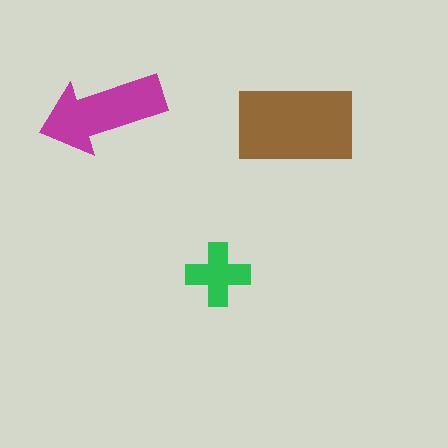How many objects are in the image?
There are 3 objects in the image.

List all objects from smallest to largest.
The green cross, the magenta arrow, the brown rectangle.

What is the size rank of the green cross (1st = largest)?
3rd.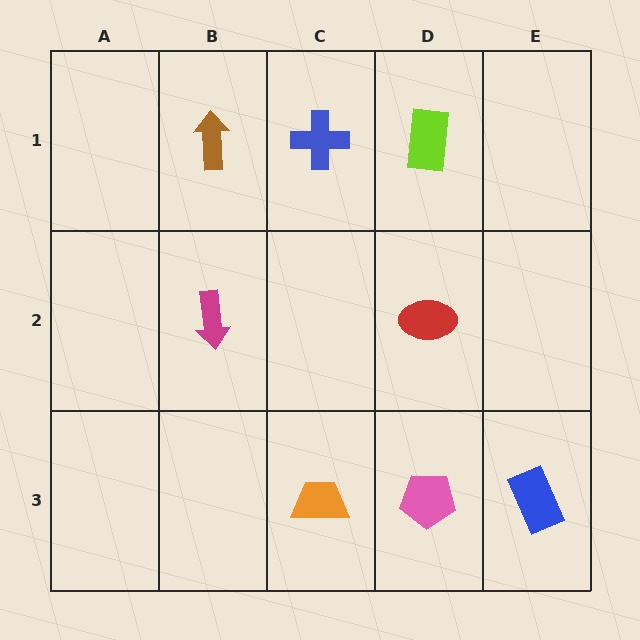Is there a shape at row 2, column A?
No, that cell is empty.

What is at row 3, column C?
An orange trapezoid.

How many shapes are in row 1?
3 shapes.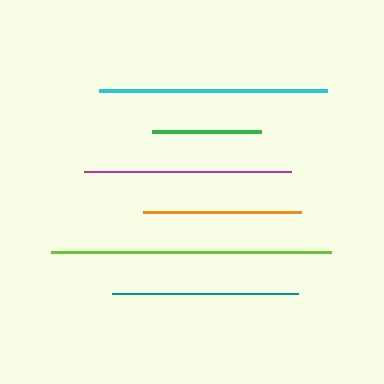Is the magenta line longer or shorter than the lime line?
The lime line is longer than the magenta line.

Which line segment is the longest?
The lime line is the longest at approximately 280 pixels.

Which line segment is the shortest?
The green line is the shortest at approximately 110 pixels.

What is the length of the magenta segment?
The magenta segment is approximately 206 pixels long.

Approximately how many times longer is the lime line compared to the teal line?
The lime line is approximately 1.5 times the length of the teal line.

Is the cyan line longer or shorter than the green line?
The cyan line is longer than the green line.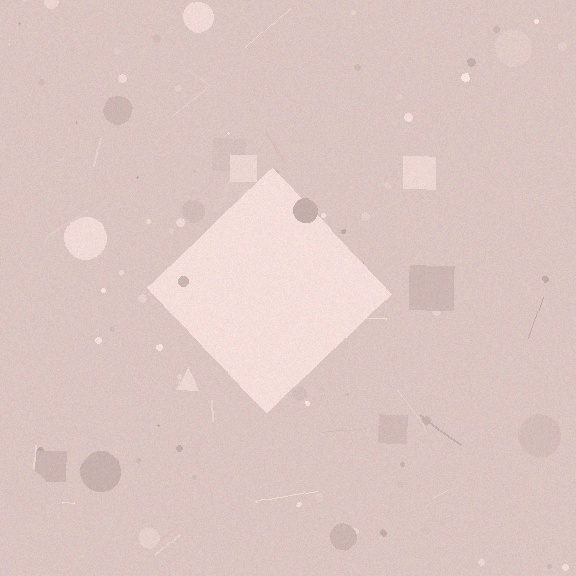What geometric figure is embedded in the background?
A diamond is embedded in the background.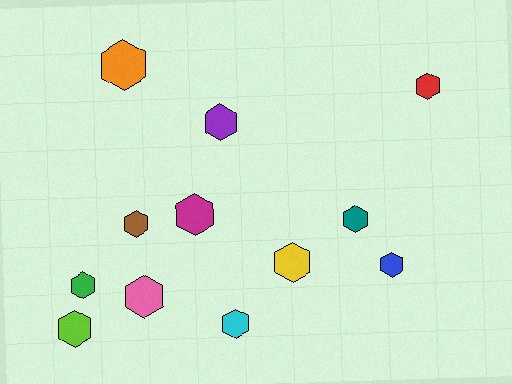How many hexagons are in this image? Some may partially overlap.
There are 12 hexagons.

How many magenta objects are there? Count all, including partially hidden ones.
There is 1 magenta object.